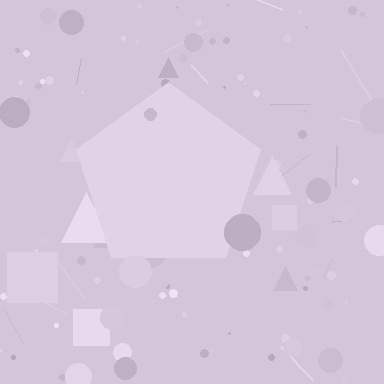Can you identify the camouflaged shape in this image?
The camouflaged shape is a pentagon.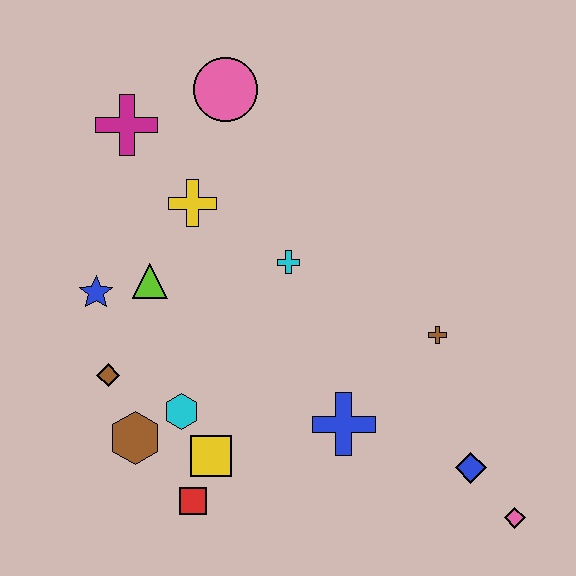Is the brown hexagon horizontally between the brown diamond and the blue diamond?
Yes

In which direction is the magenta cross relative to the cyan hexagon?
The magenta cross is above the cyan hexagon.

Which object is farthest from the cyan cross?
The pink diamond is farthest from the cyan cross.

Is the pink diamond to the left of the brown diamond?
No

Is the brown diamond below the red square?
No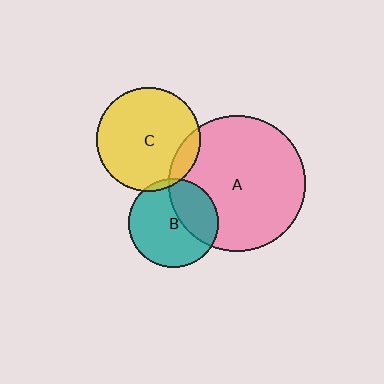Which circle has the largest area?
Circle A (pink).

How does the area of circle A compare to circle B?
Approximately 2.3 times.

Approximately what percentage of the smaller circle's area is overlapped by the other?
Approximately 10%.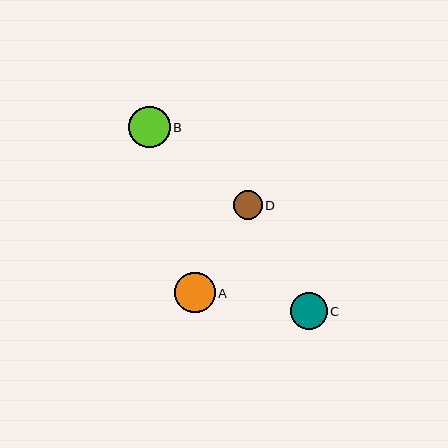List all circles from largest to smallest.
From largest to smallest: B, A, C, D.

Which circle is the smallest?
Circle D is the smallest with a size of approximately 29 pixels.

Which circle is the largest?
Circle B is the largest with a size of approximately 41 pixels.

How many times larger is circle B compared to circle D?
Circle B is approximately 1.4 times the size of circle D.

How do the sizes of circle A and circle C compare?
Circle A and circle C are approximately the same size.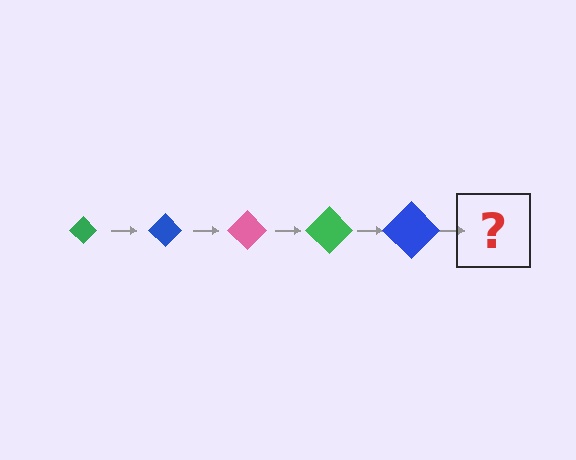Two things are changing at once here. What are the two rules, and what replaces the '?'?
The two rules are that the diamond grows larger each step and the color cycles through green, blue, and pink. The '?' should be a pink diamond, larger than the previous one.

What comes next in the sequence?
The next element should be a pink diamond, larger than the previous one.